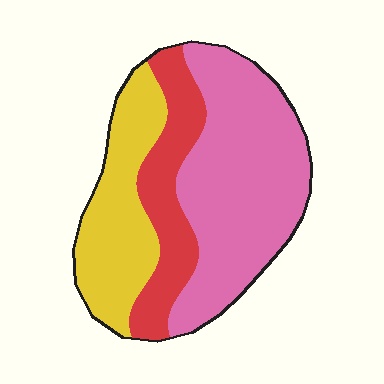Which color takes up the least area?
Red, at roughly 20%.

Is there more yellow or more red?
Yellow.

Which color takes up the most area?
Pink, at roughly 50%.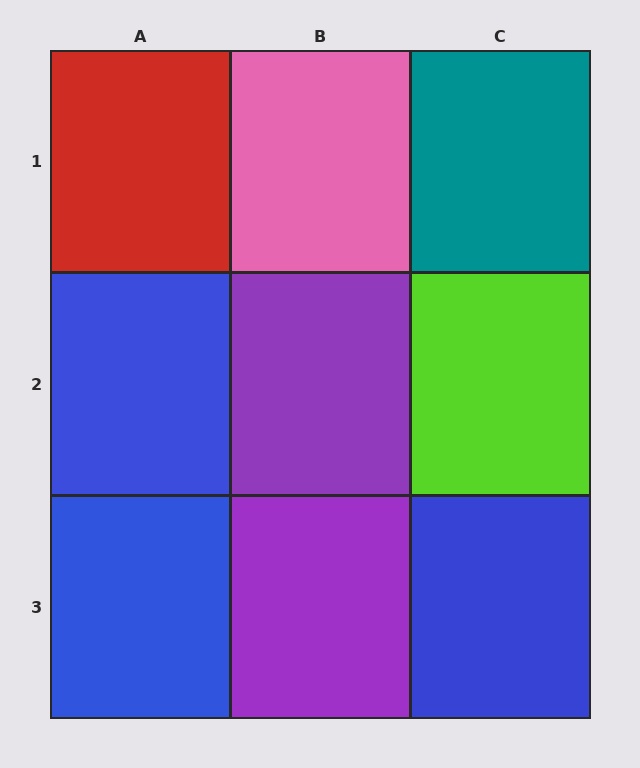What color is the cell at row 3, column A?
Blue.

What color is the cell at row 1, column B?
Pink.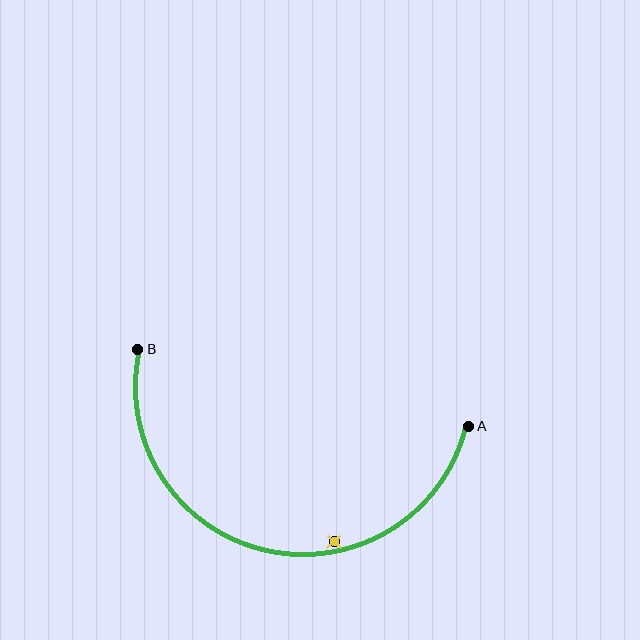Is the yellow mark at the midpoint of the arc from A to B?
No — the yellow mark does not lie on the arc at all. It sits slightly inside the curve.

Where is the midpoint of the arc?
The arc midpoint is the point on the curve farthest from the straight line joining A and B. It sits below that line.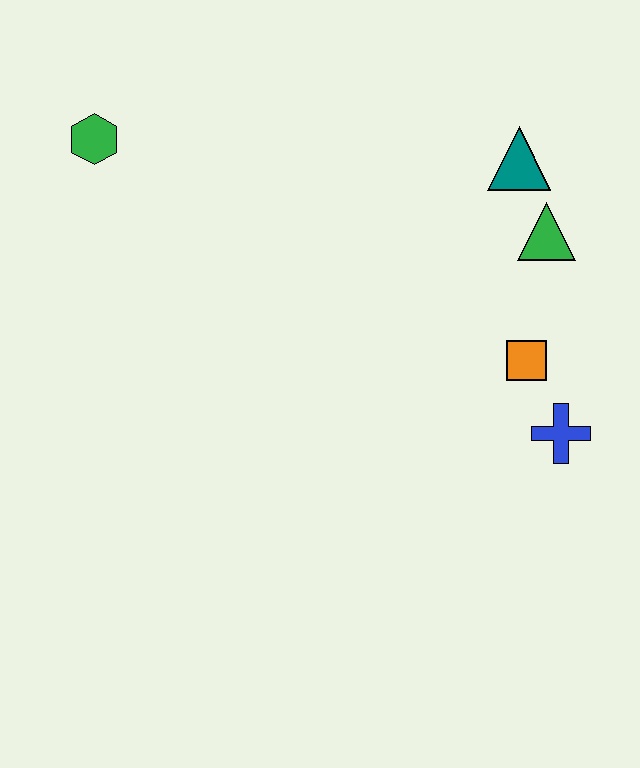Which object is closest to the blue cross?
The orange square is closest to the blue cross.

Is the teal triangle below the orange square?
No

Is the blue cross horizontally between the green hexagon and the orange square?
No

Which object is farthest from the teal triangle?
The green hexagon is farthest from the teal triangle.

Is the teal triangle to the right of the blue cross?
No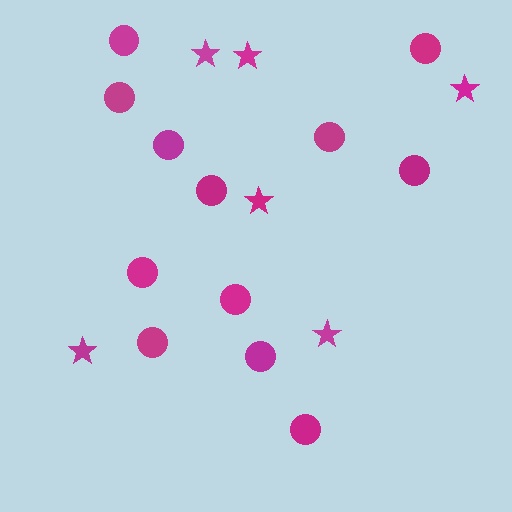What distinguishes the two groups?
There are 2 groups: one group of circles (12) and one group of stars (6).